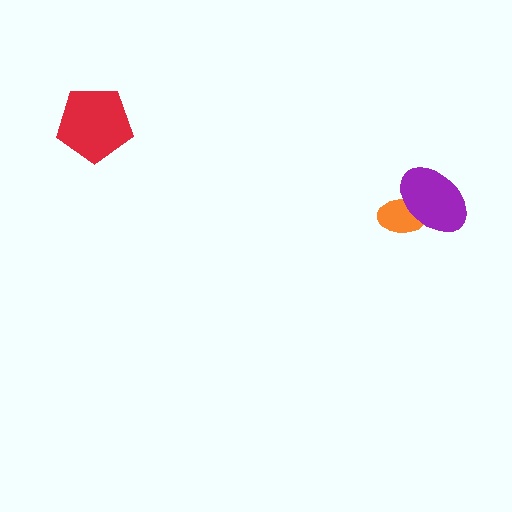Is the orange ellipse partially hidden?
Yes, it is partially covered by another shape.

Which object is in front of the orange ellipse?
The purple ellipse is in front of the orange ellipse.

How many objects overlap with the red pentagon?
0 objects overlap with the red pentagon.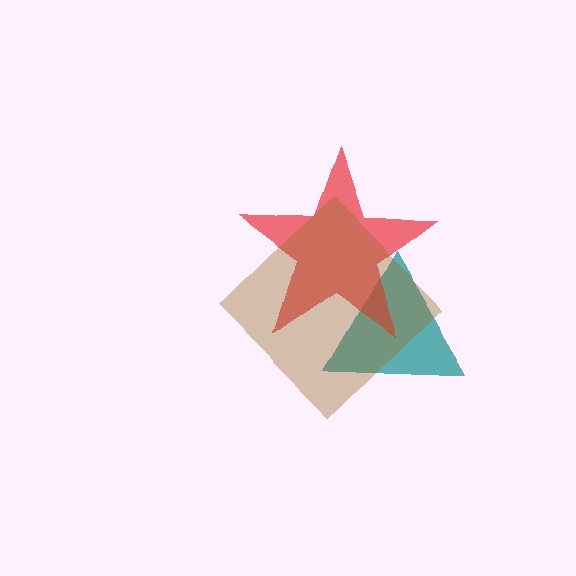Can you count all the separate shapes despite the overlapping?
Yes, there are 3 separate shapes.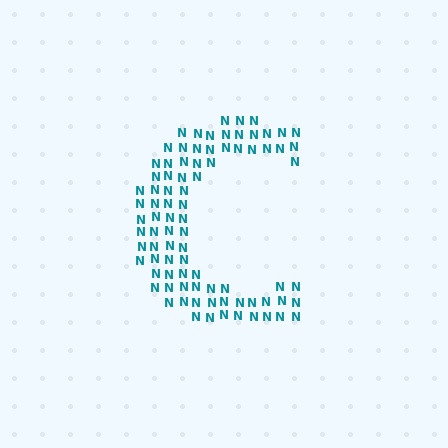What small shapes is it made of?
It is made of small letter N's.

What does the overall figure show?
The overall figure shows the letter C.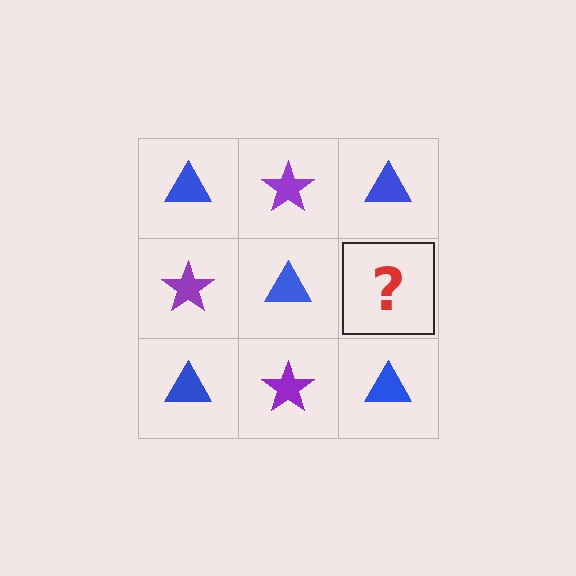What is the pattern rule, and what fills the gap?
The rule is that it alternates blue triangle and purple star in a checkerboard pattern. The gap should be filled with a purple star.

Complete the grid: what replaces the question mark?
The question mark should be replaced with a purple star.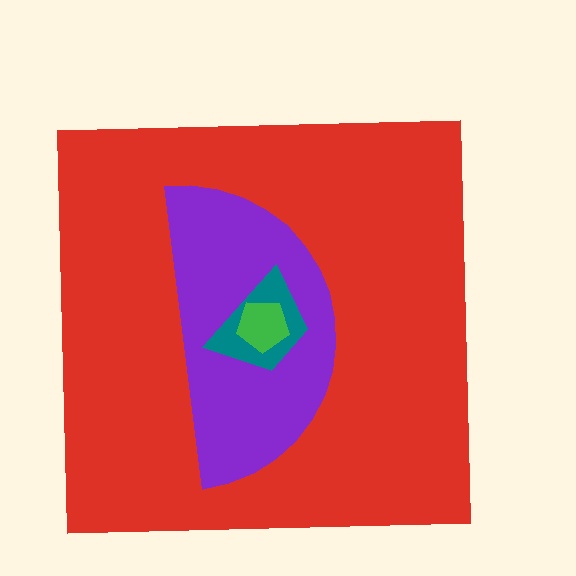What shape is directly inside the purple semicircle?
The teal trapezoid.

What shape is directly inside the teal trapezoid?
The green pentagon.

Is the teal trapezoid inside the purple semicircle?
Yes.